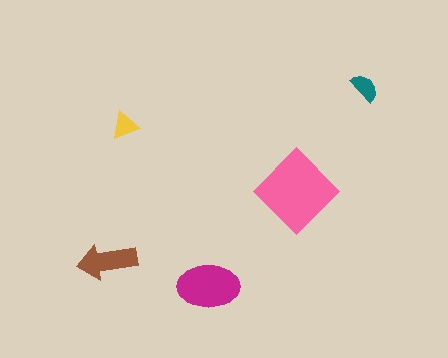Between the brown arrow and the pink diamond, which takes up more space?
The pink diamond.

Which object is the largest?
The pink diamond.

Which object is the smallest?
The yellow triangle.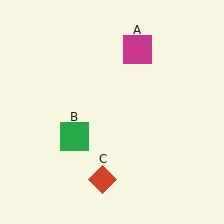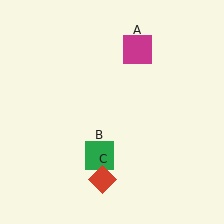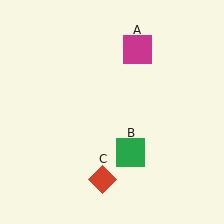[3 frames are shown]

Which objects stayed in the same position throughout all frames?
Magenta square (object A) and red diamond (object C) remained stationary.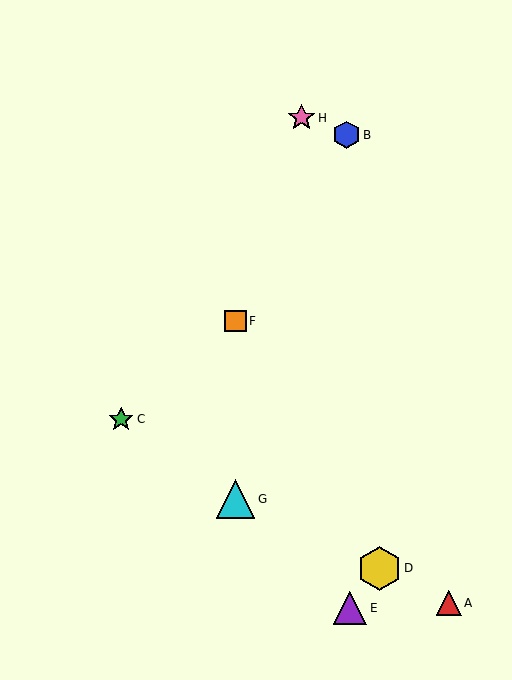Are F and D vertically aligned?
No, F is at x≈235 and D is at x≈379.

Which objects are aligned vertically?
Objects F, G are aligned vertically.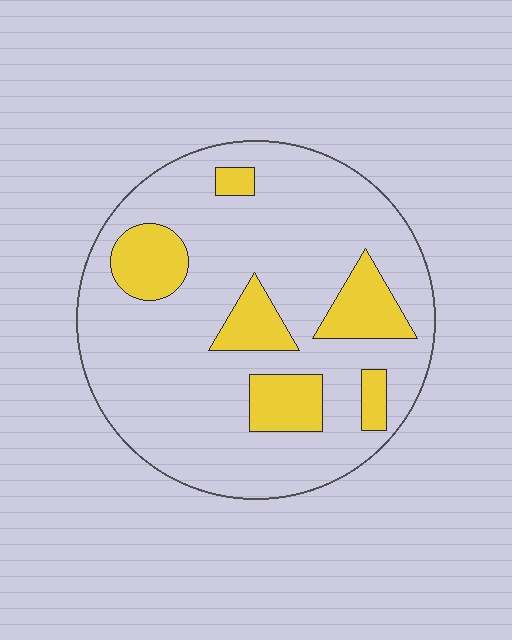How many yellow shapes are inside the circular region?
6.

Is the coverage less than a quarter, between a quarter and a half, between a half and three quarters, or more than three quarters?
Less than a quarter.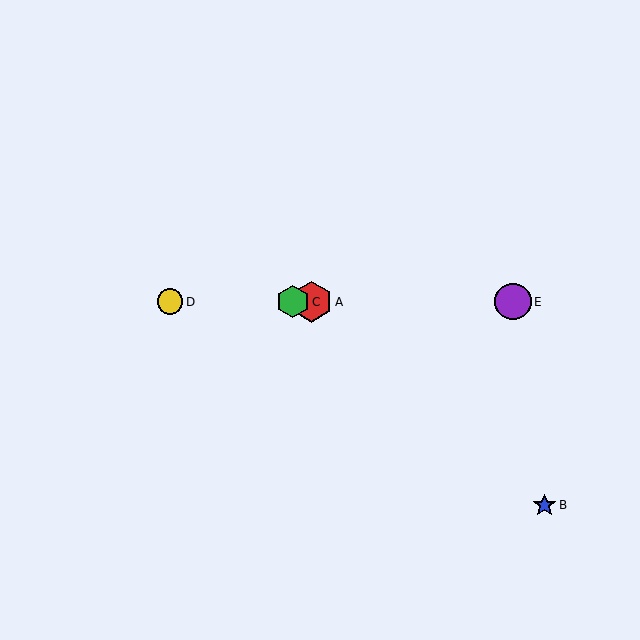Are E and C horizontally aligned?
Yes, both are at y≈302.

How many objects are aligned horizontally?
4 objects (A, C, D, E) are aligned horizontally.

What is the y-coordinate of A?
Object A is at y≈302.